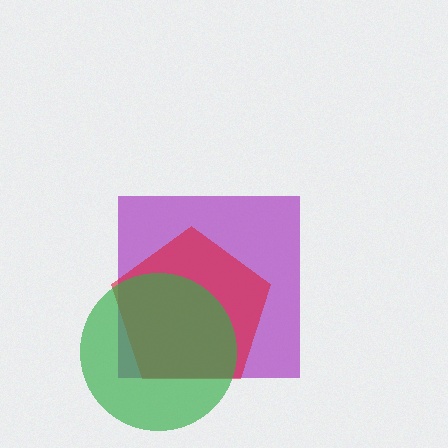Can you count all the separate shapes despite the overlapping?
Yes, there are 3 separate shapes.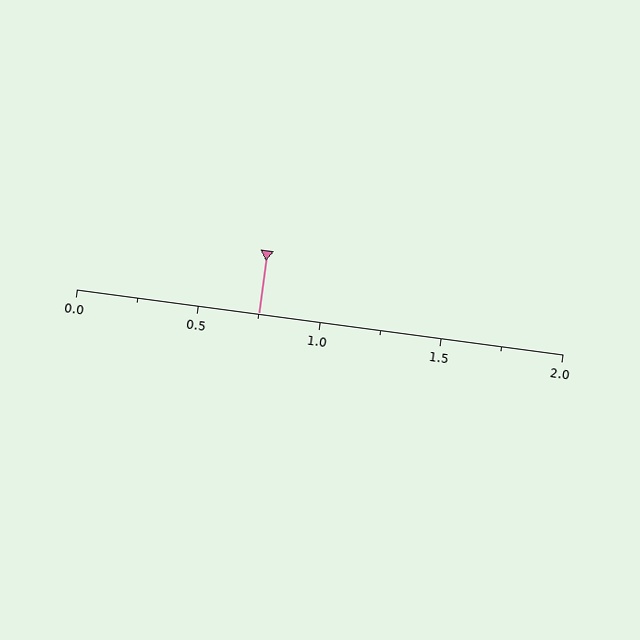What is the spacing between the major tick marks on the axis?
The major ticks are spaced 0.5 apart.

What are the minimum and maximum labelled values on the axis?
The axis runs from 0.0 to 2.0.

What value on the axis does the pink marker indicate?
The marker indicates approximately 0.75.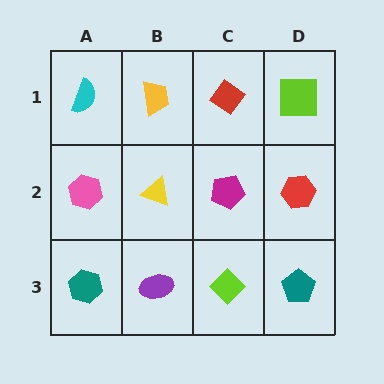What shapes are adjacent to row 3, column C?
A magenta pentagon (row 2, column C), a purple ellipse (row 3, column B), a teal pentagon (row 3, column D).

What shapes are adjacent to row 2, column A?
A cyan semicircle (row 1, column A), a teal hexagon (row 3, column A), a yellow triangle (row 2, column B).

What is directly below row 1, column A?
A pink hexagon.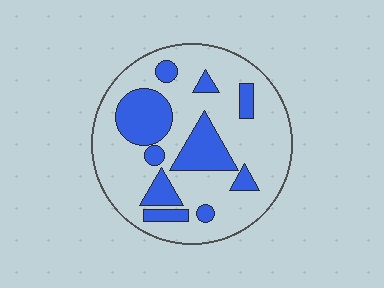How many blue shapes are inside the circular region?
10.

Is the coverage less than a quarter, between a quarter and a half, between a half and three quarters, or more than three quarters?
Between a quarter and a half.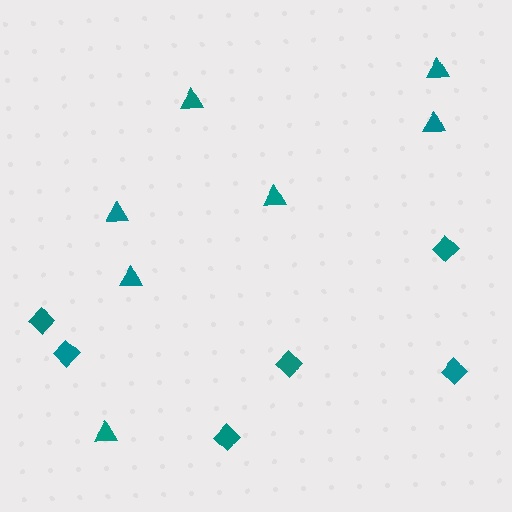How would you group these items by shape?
There are 2 groups: one group of diamonds (6) and one group of triangles (7).